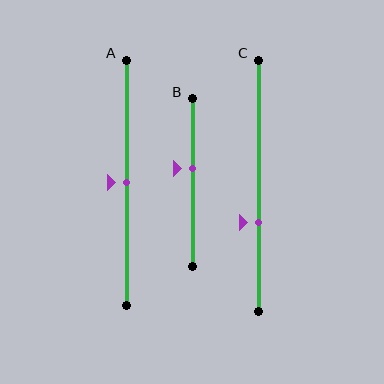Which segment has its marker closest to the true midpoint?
Segment A has its marker closest to the true midpoint.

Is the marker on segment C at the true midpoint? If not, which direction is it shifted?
No, the marker on segment C is shifted downward by about 15% of the segment length.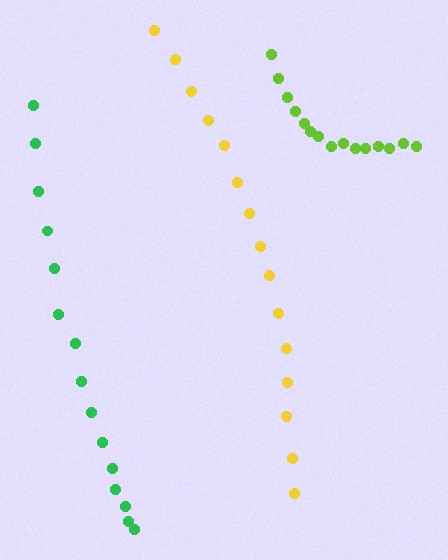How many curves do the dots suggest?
There are 3 distinct paths.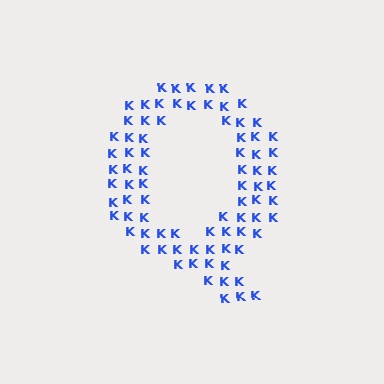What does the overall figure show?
The overall figure shows the letter Q.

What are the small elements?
The small elements are letter K's.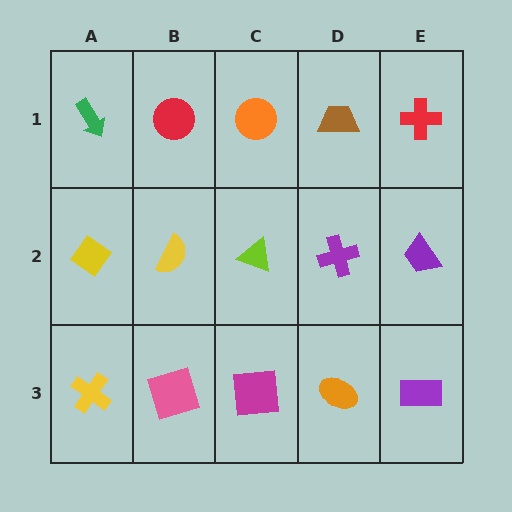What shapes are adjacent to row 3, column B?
A yellow semicircle (row 2, column B), a yellow cross (row 3, column A), a magenta square (row 3, column C).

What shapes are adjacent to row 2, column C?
An orange circle (row 1, column C), a magenta square (row 3, column C), a yellow semicircle (row 2, column B), a purple cross (row 2, column D).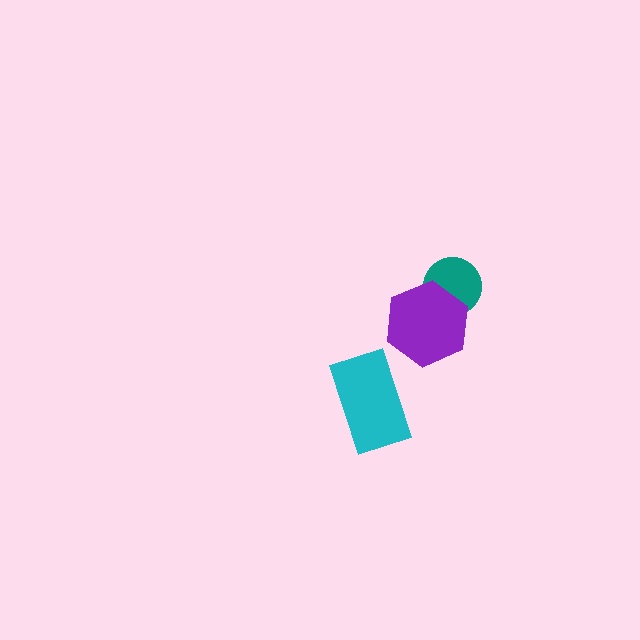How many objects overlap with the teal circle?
1 object overlaps with the teal circle.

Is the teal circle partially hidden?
Yes, it is partially covered by another shape.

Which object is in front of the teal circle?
The purple hexagon is in front of the teal circle.